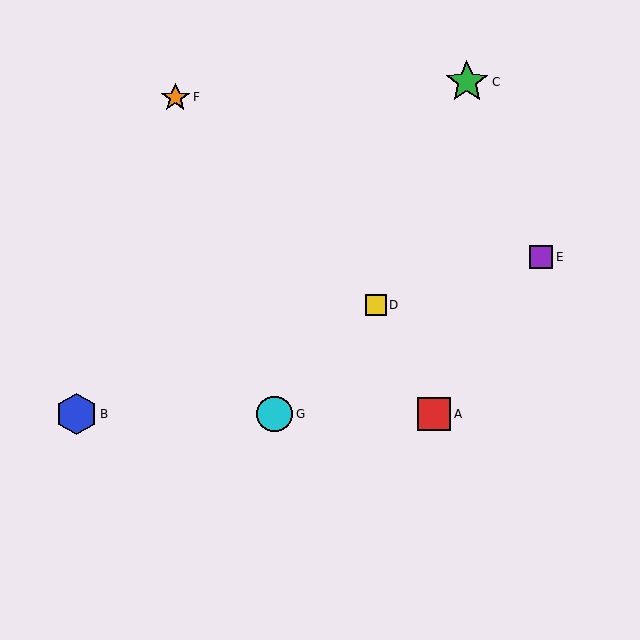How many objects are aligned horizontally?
3 objects (A, B, G) are aligned horizontally.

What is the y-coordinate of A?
Object A is at y≈414.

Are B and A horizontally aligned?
Yes, both are at y≈414.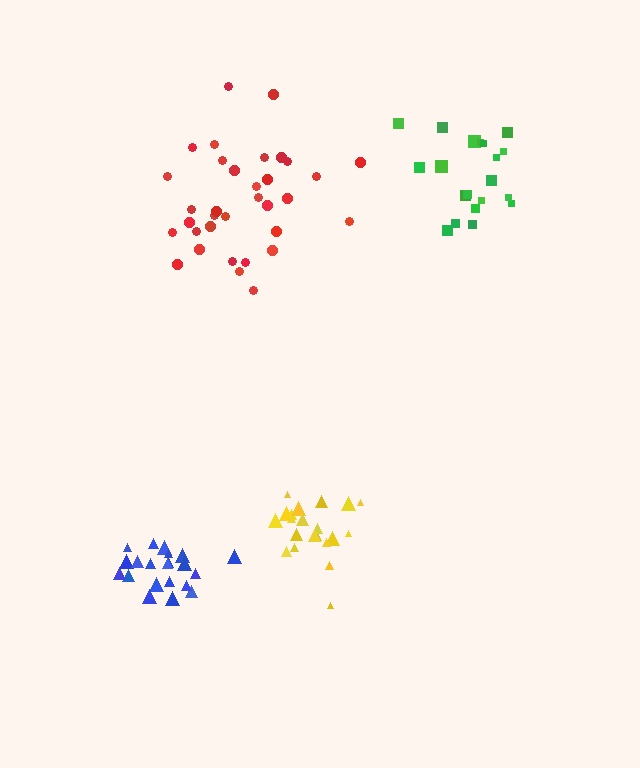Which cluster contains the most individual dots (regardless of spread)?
Red (34).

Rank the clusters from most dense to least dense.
blue, yellow, green, red.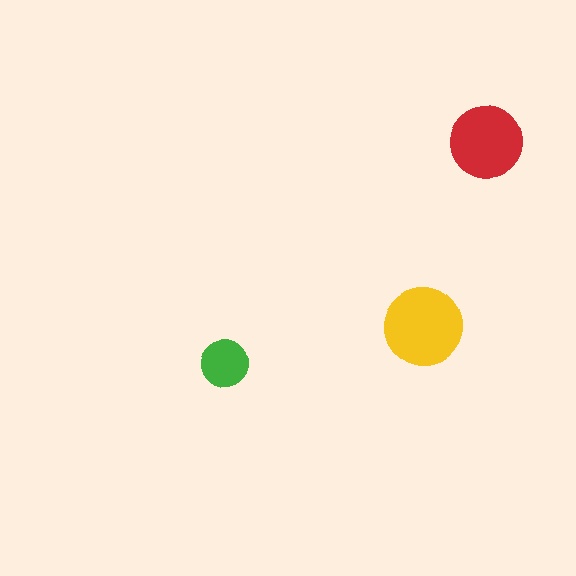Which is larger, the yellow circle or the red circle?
The yellow one.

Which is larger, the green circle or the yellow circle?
The yellow one.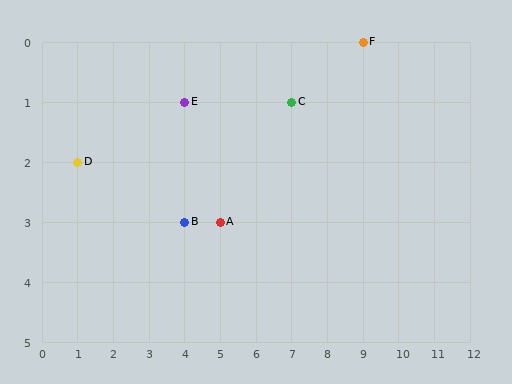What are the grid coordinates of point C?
Point C is at grid coordinates (7, 1).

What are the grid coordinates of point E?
Point E is at grid coordinates (4, 1).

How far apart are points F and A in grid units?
Points F and A are 4 columns and 3 rows apart (about 5.0 grid units diagonally).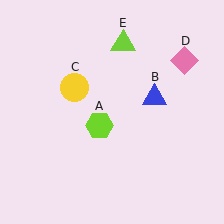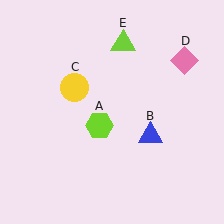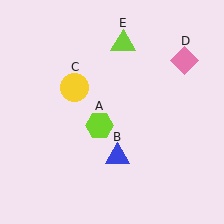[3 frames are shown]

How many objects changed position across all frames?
1 object changed position: blue triangle (object B).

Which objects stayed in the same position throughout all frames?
Lime hexagon (object A) and yellow circle (object C) and pink diamond (object D) and lime triangle (object E) remained stationary.